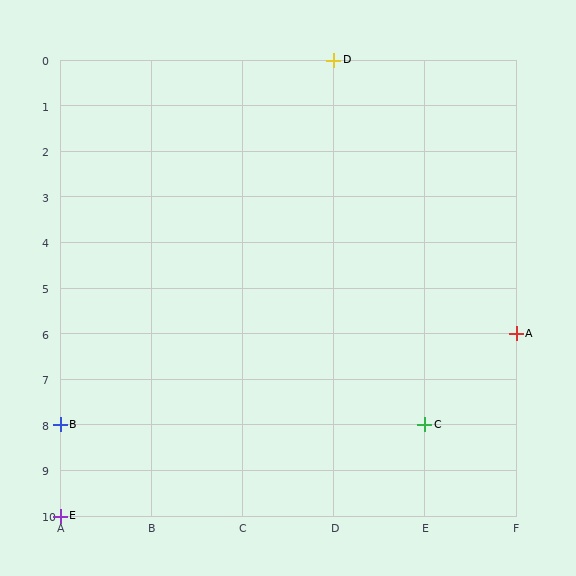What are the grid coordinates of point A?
Point A is at grid coordinates (F, 6).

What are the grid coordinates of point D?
Point D is at grid coordinates (D, 0).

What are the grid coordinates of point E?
Point E is at grid coordinates (A, 10).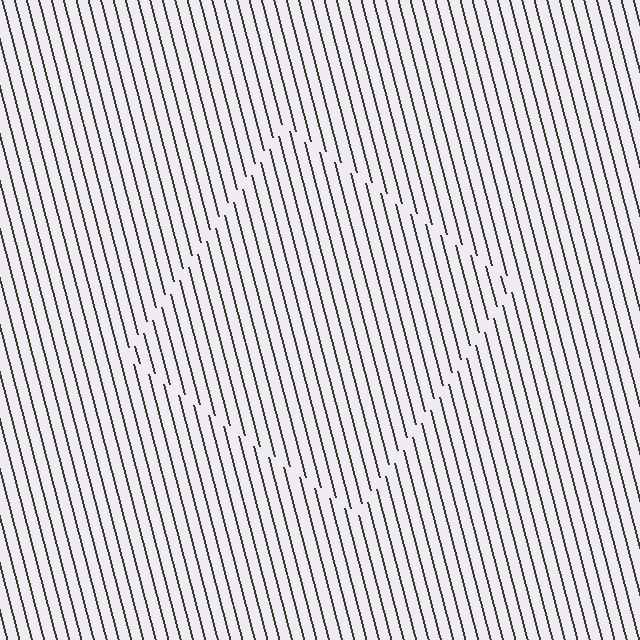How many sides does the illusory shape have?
4 sides — the line-ends trace a square.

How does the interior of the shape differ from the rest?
The interior of the shape contains the same grating, shifted by half a period — the contour is defined by the phase discontinuity where line-ends from the inner and outer gratings abut.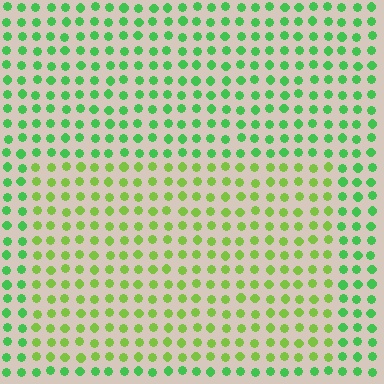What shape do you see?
I see a rectangle.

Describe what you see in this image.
The image is filled with small green elements in a uniform arrangement. A rectangle-shaped region is visible where the elements are tinted to a slightly different hue, forming a subtle color boundary.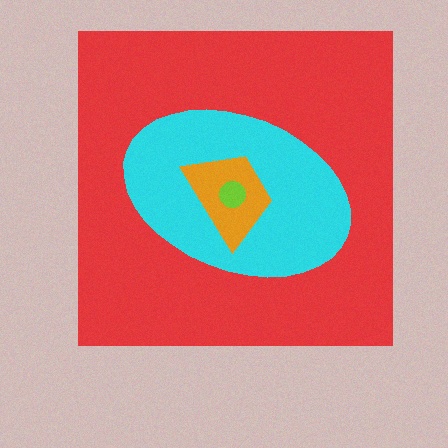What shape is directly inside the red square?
The cyan ellipse.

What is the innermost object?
The lime circle.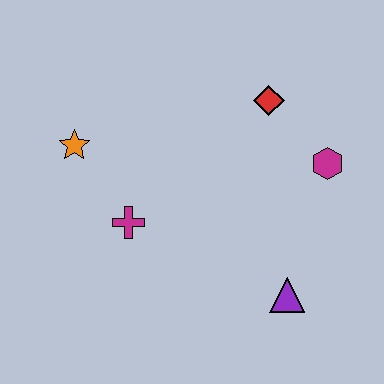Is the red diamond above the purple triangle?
Yes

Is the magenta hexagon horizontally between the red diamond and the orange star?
No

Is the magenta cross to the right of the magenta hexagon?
No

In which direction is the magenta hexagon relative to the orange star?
The magenta hexagon is to the right of the orange star.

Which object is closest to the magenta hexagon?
The red diamond is closest to the magenta hexagon.